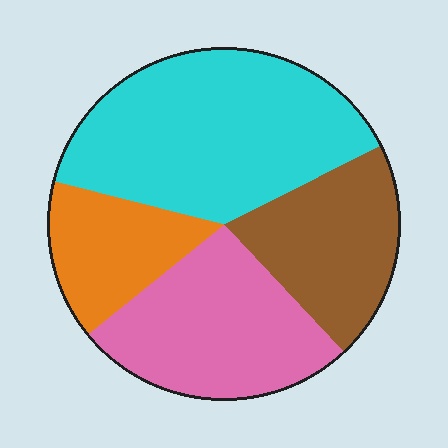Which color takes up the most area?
Cyan, at roughly 40%.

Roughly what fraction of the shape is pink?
Pink covers roughly 25% of the shape.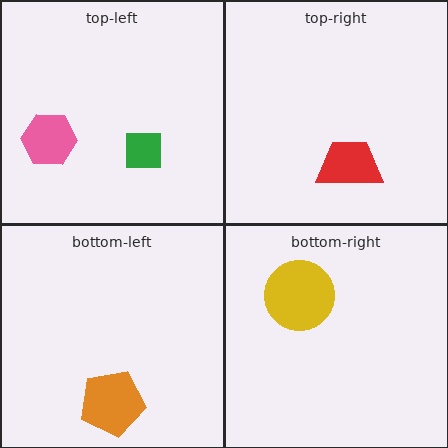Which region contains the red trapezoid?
The top-right region.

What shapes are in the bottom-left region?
The orange pentagon.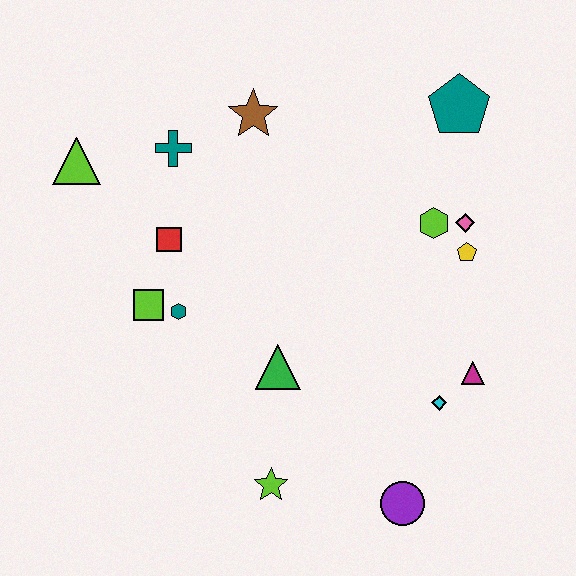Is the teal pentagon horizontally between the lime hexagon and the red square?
No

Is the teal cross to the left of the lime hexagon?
Yes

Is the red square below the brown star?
Yes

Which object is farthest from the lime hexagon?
The lime triangle is farthest from the lime hexagon.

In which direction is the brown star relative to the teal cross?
The brown star is to the right of the teal cross.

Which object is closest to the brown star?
The teal cross is closest to the brown star.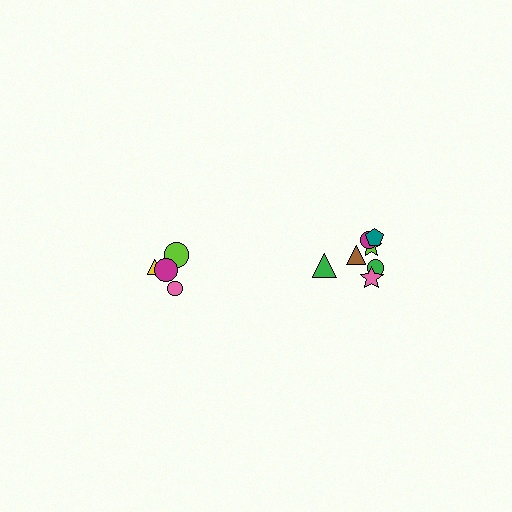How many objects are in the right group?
There are 7 objects.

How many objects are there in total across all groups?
There are 11 objects.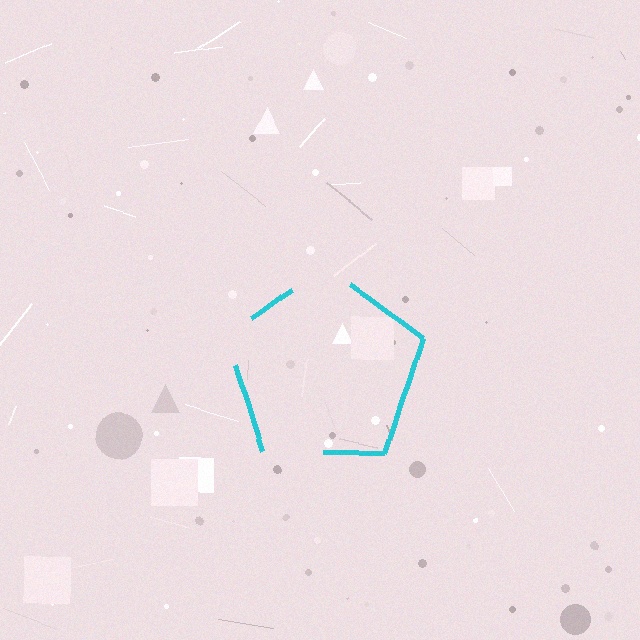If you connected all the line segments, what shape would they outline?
They would outline a pentagon.